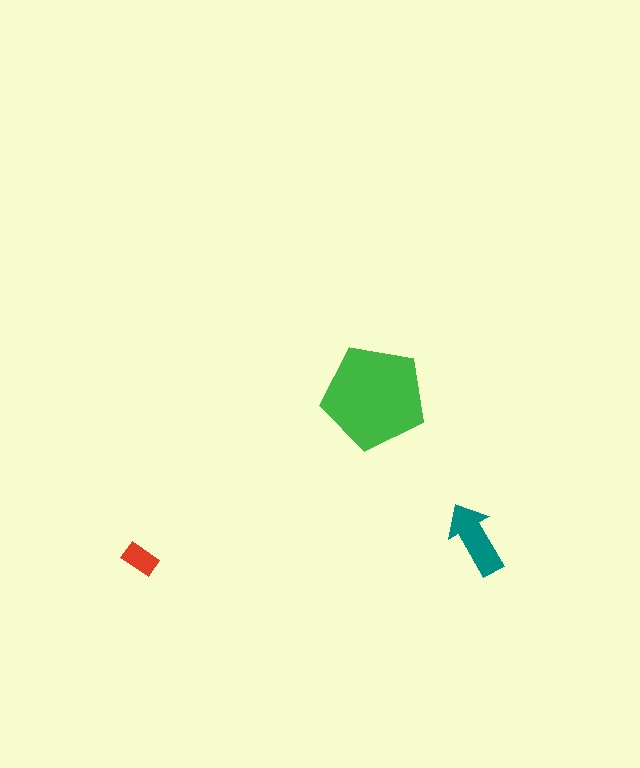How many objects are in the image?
There are 3 objects in the image.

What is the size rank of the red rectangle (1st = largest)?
3rd.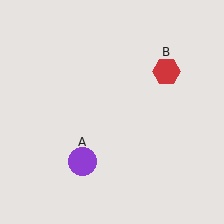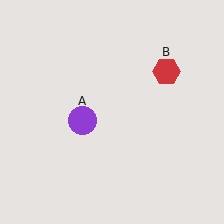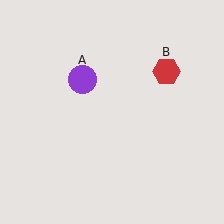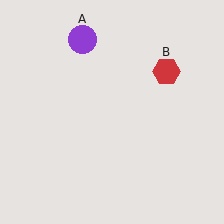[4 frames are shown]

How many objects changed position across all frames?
1 object changed position: purple circle (object A).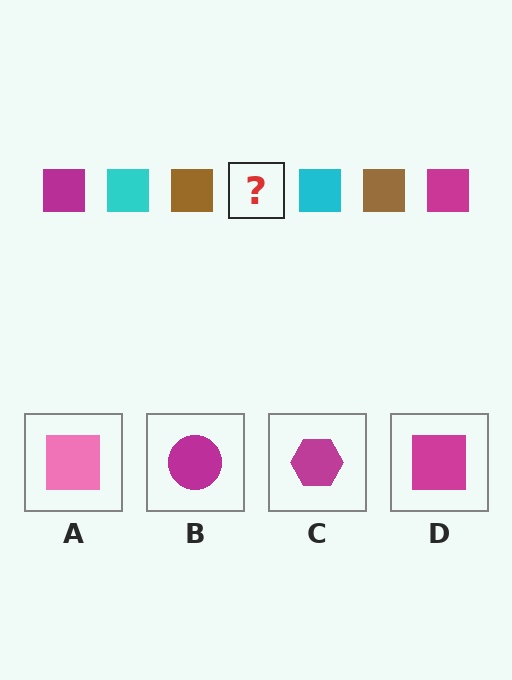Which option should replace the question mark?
Option D.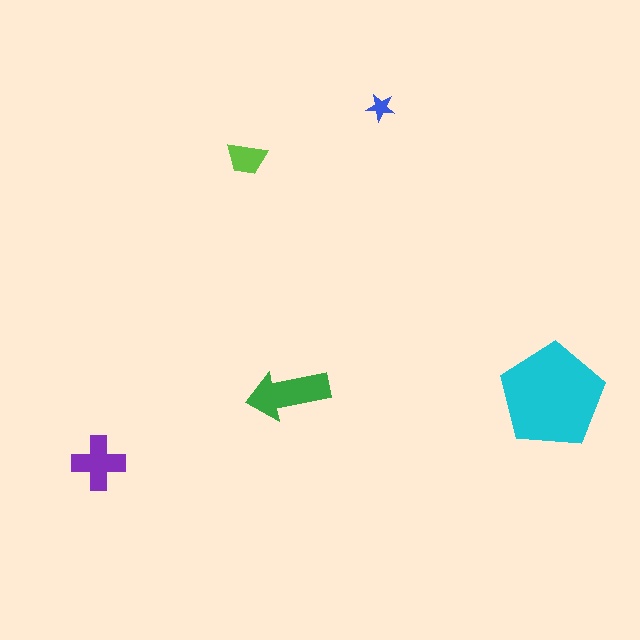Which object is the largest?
The cyan pentagon.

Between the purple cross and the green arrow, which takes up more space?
The green arrow.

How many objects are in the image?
There are 5 objects in the image.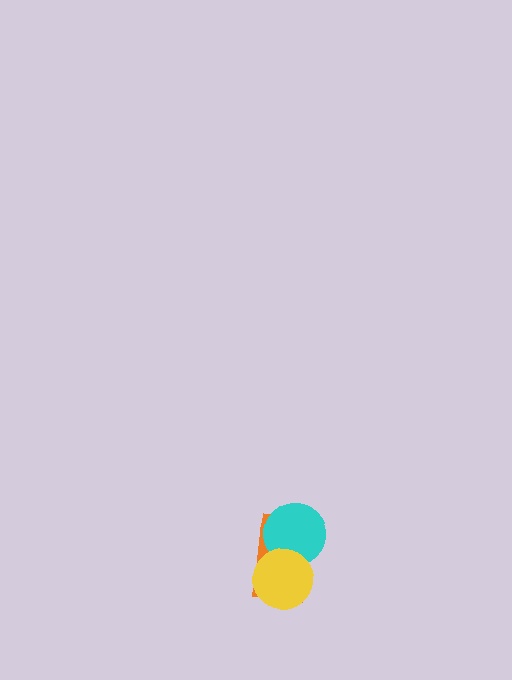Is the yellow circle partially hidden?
No, no other shape covers it.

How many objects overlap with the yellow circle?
2 objects overlap with the yellow circle.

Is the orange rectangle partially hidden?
Yes, it is partially covered by another shape.